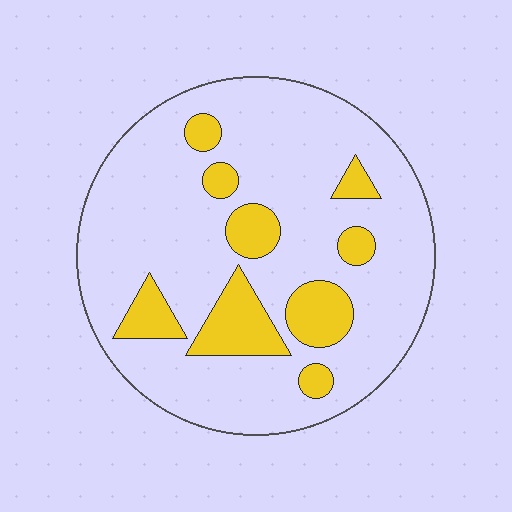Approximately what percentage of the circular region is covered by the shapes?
Approximately 20%.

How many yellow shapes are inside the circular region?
9.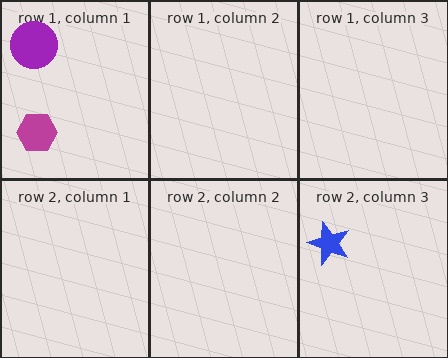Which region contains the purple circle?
The row 1, column 1 region.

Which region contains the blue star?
The row 2, column 3 region.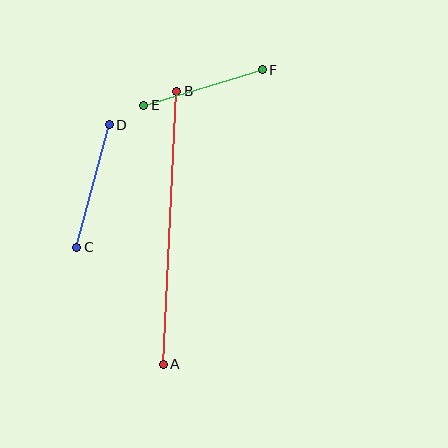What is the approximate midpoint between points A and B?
The midpoint is at approximately (170, 228) pixels.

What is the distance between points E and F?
The distance is approximately 124 pixels.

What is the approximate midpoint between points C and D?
The midpoint is at approximately (93, 186) pixels.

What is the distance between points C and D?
The distance is approximately 127 pixels.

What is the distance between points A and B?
The distance is approximately 273 pixels.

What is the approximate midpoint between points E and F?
The midpoint is at approximately (203, 87) pixels.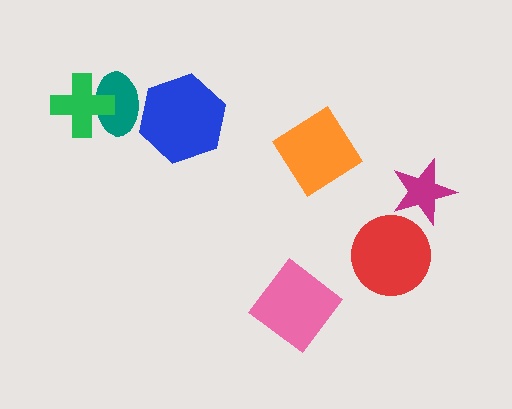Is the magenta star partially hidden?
No, no other shape covers it.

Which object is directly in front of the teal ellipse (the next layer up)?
The blue hexagon is directly in front of the teal ellipse.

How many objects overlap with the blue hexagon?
1 object overlaps with the blue hexagon.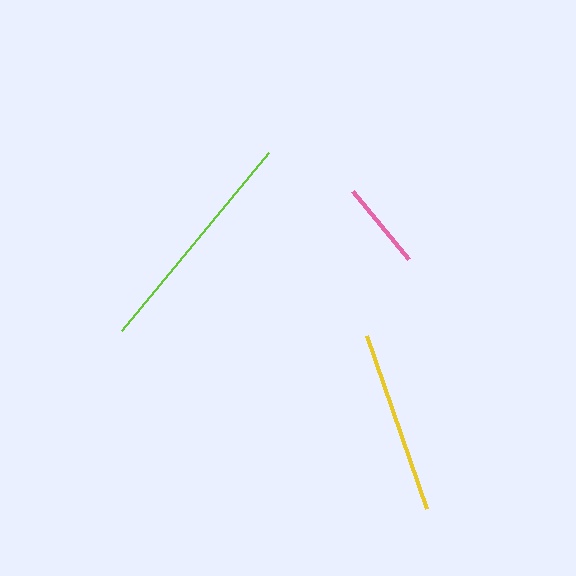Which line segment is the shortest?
The pink line is the shortest at approximately 89 pixels.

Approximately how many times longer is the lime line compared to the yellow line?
The lime line is approximately 1.3 times the length of the yellow line.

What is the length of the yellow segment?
The yellow segment is approximately 183 pixels long.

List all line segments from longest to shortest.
From longest to shortest: lime, yellow, pink.